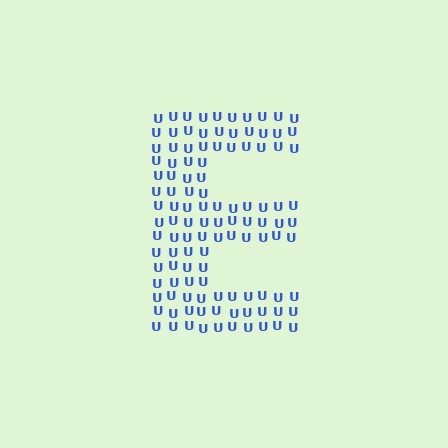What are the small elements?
The small elements are letter U's.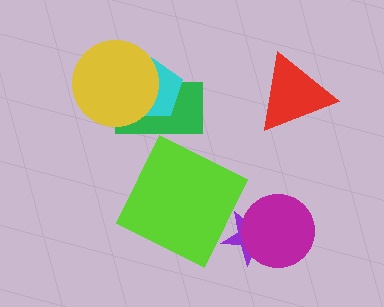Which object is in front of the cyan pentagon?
The yellow circle is in front of the cyan pentagon.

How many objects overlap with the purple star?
1 object overlaps with the purple star.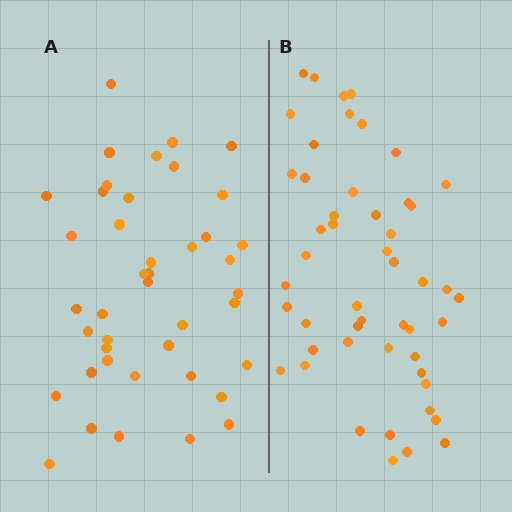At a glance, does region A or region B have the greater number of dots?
Region B (the right region) has more dots.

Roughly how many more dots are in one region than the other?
Region B has roughly 8 or so more dots than region A.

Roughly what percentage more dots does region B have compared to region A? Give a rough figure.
About 20% more.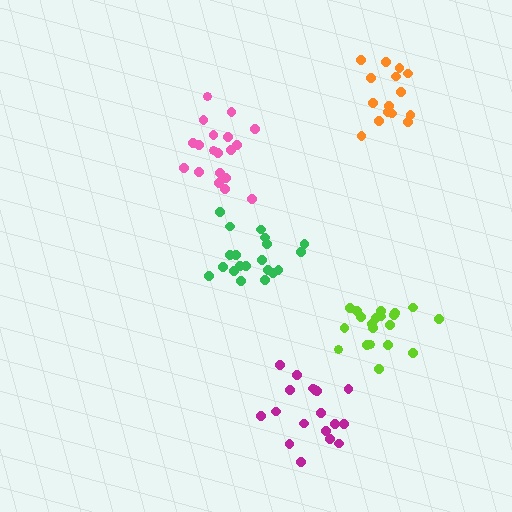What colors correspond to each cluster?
The clusters are colored: pink, lime, green, orange, magenta.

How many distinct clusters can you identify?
There are 5 distinct clusters.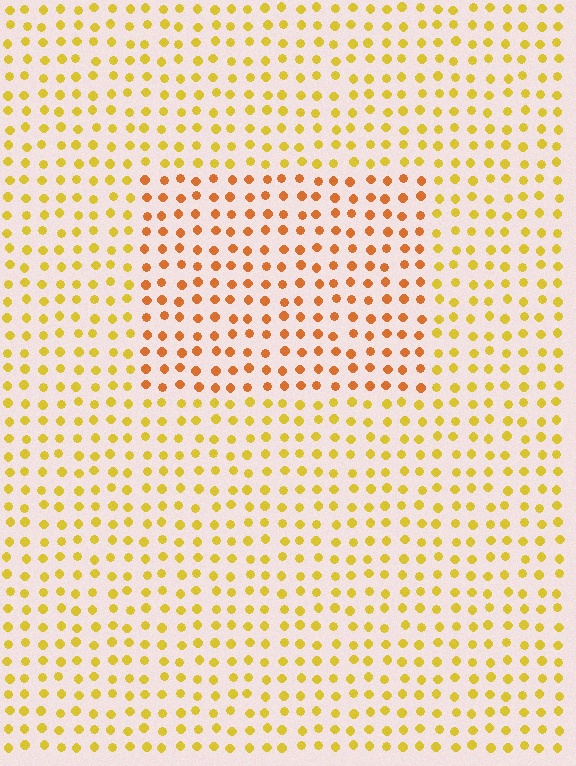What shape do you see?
I see a rectangle.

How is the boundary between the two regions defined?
The boundary is defined purely by a slight shift in hue (about 30 degrees). Spacing, size, and orientation are identical on both sides.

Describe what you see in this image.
The image is filled with small yellow elements in a uniform arrangement. A rectangle-shaped region is visible where the elements are tinted to a slightly different hue, forming a subtle color boundary.